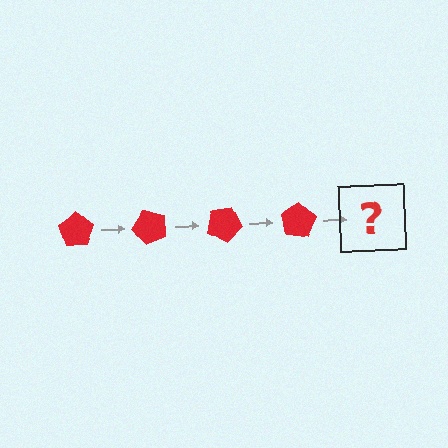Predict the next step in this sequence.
The next step is a red pentagon rotated 200 degrees.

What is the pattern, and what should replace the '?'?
The pattern is that the pentagon rotates 50 degrees each step. The '?' should be a red pentagon rotated 200 degrees.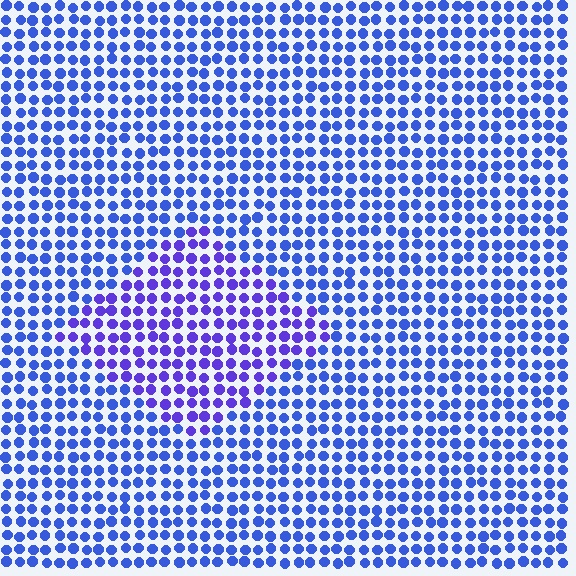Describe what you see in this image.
The image is filled with small blue elements in a uniform arrangement. A diamond-shaped region is visible where the elements are tinted to a slightly different hue, forming a subtle color boundary.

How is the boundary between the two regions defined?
The boundary is defined purely by a slight shift in hue (about 27 degrees). Spacing, size, and orientation are identical on both sides.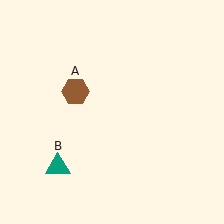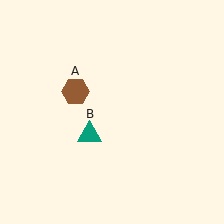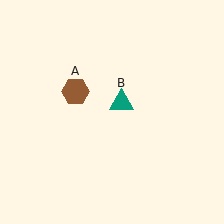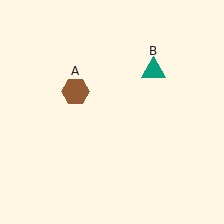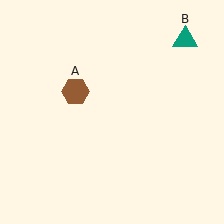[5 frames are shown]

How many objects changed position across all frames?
1 object changed position: teal triangle (object B).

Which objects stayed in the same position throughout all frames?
Brown hexagon (object A) remained stationary.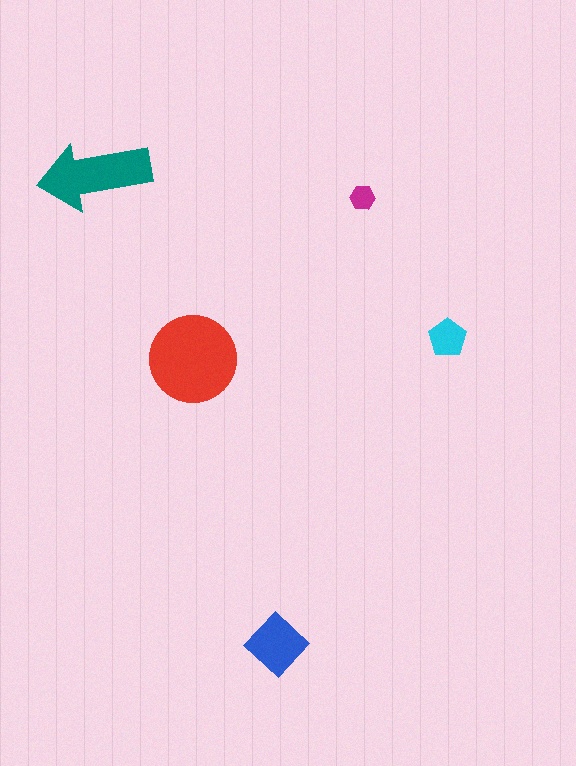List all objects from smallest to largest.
The magenta hexagon, the cyan pentagon, the blue diamond, the teal arrow, the red circle.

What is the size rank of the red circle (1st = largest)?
1st.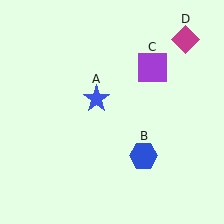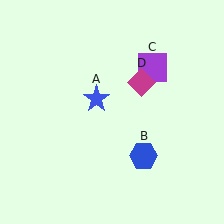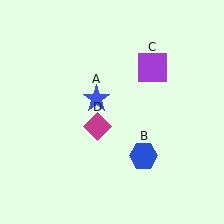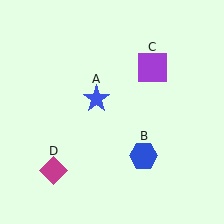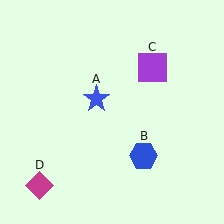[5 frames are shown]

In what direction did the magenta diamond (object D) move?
The magenta diamond (object D) moved down and to the left.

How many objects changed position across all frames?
1 object changed position: magenta diamond (object D).